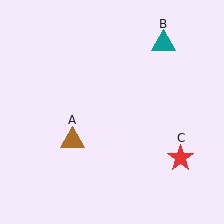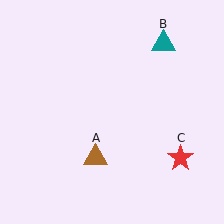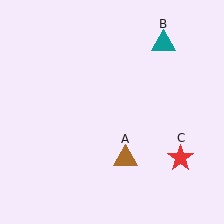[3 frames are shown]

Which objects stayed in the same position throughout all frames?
Teal triangle (object B) and red star (object C) remained stationary.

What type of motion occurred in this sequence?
The brown triangle (object A) rotated counterclockwise around the center of the scene.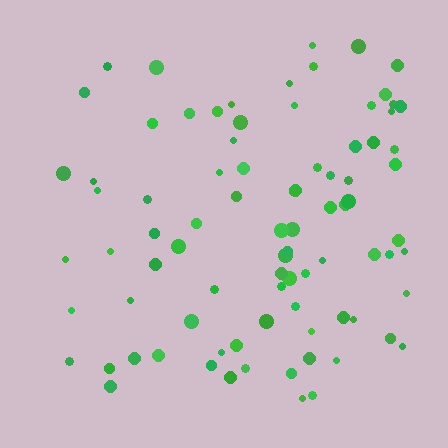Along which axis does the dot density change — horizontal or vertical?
Horizontal.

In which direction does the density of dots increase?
From left to right, with the right side densest.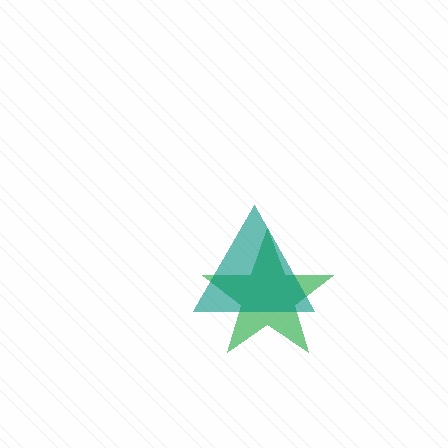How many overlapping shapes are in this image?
There are 2 overlapping shapes in the image.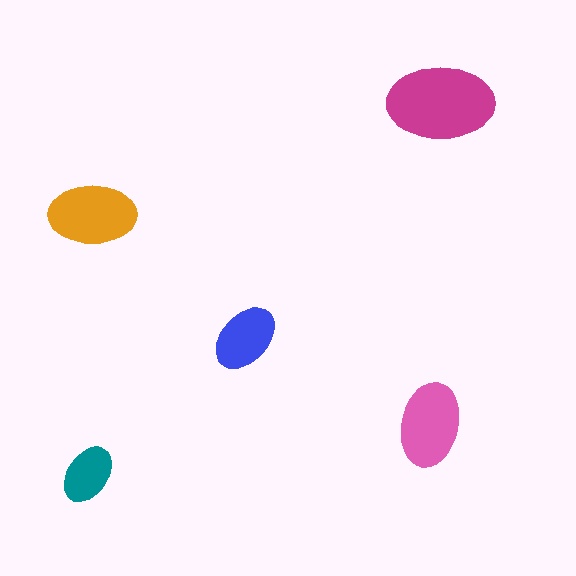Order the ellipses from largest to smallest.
the magenta one, the orange one, the pink one, the blue one, the teal one.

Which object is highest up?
The magenta ellipse is topmost.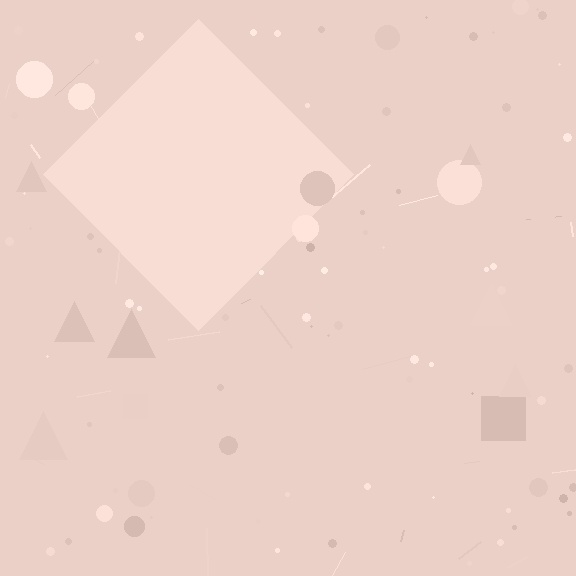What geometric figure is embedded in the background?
A diamond is embedded in the background.